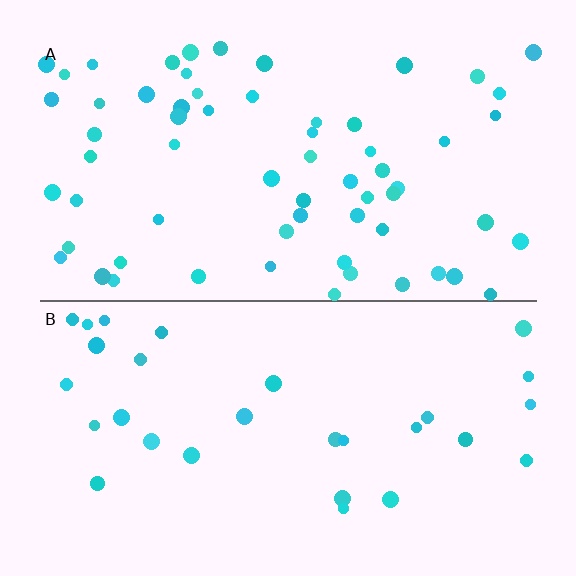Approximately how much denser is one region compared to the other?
Approximately 2.1× — region A over region B.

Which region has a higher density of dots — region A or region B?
A (the top).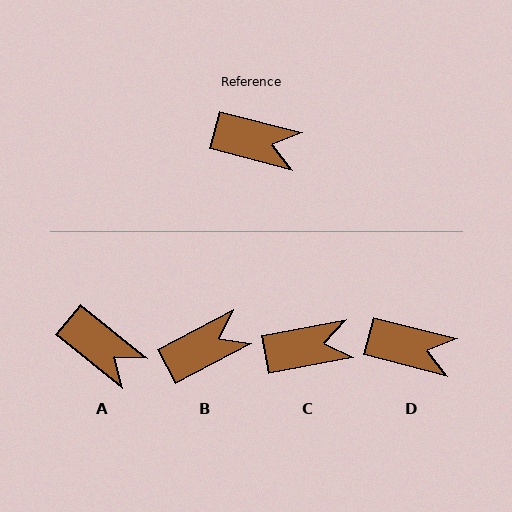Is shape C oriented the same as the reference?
No, it is off by about 26 degrees.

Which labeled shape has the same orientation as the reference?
D.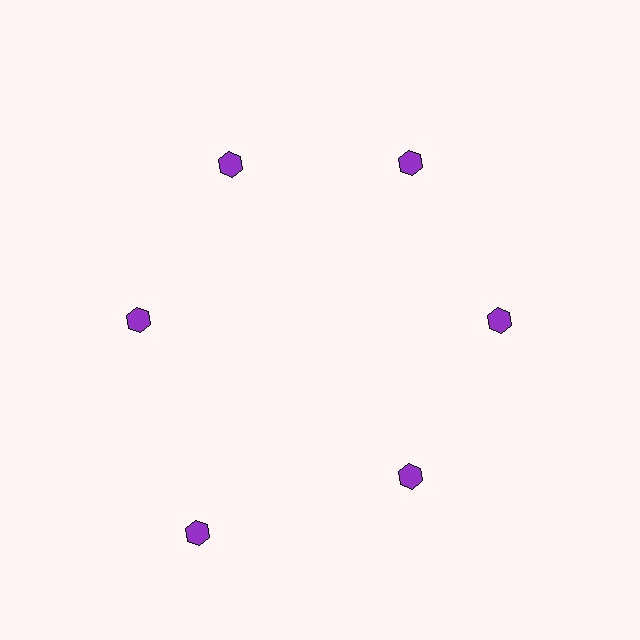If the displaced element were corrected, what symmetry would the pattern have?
It would have 6-fold rotational symmetry — the pattern would map onto itself every 60 degrees.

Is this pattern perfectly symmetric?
No. The 6 purple hexagons are arranged in a ring, but one element near the 7 o'clock position is pushed outward from the center, breaking the 6-fold rotational symmetry.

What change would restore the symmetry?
The symmetry would be restored by moving it inward, back onto the ring so that all 6 hexagons sit at equal angles and equal distance from the center.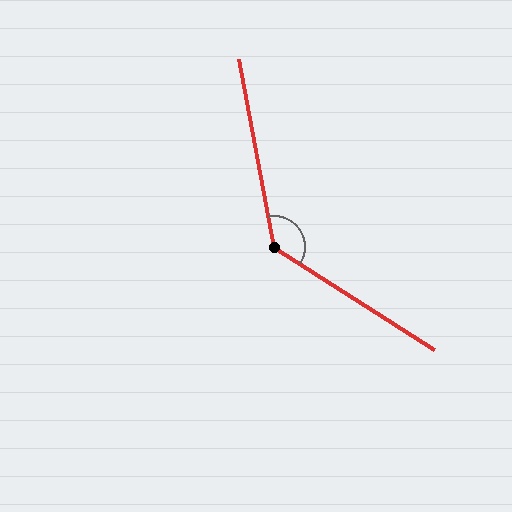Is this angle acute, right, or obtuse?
It is obtuse.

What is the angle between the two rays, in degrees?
Approximately 133 degrees.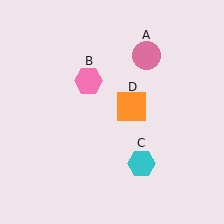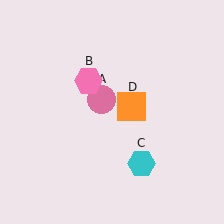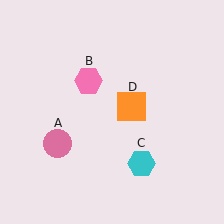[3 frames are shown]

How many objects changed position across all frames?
1 object changed position: pink circle (object A).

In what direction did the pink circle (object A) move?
The pink circle (object A) moved down and to the left.